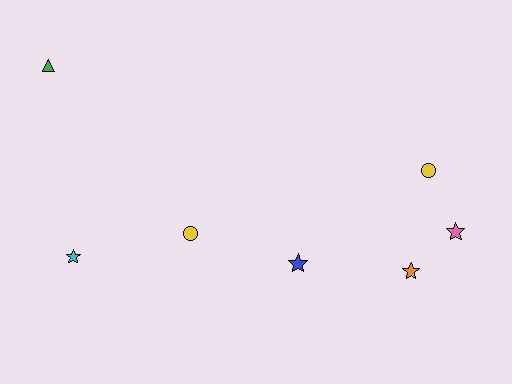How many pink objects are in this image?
There is 1 pink object.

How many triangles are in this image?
There is 1 triangle.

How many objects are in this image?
There are 7 objects.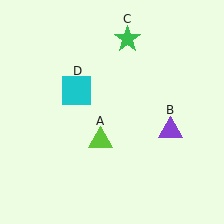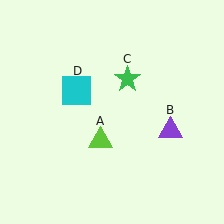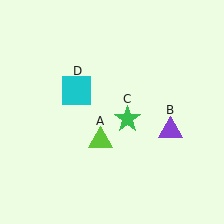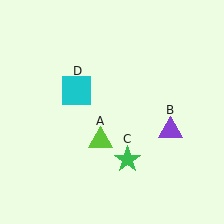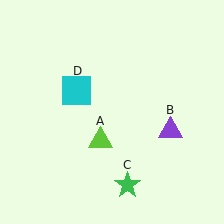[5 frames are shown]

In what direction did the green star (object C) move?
The green star (object C) moved down.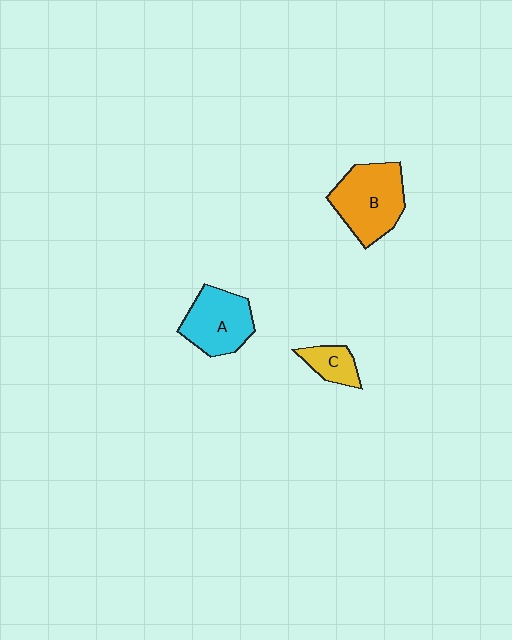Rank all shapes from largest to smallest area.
From largest to smallest: B (orange), A (cyan), C (yellow).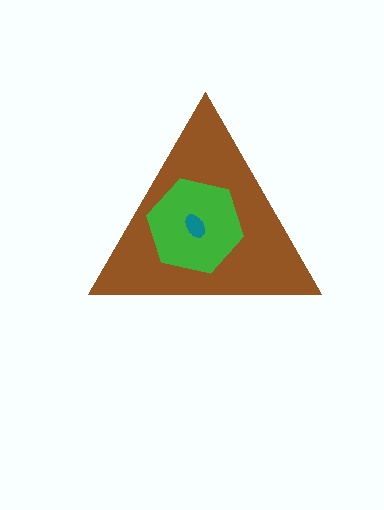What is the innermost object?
The teal ellipse.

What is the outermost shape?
The brown triangle.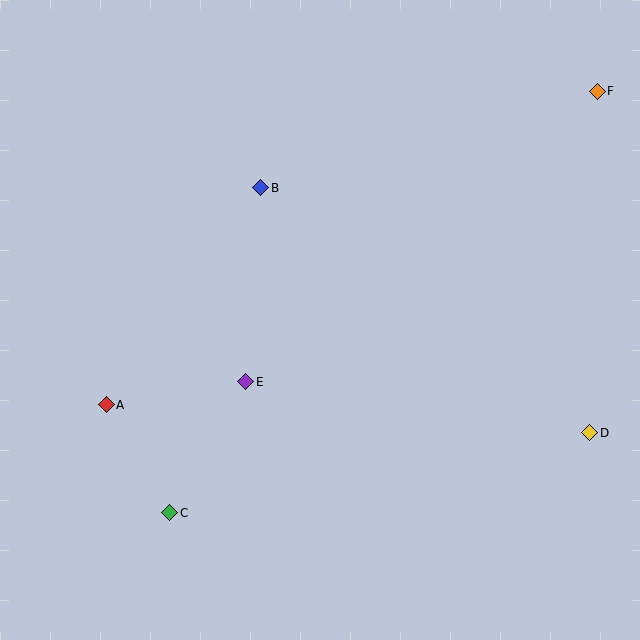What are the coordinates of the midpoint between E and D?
The midpoint between E and D is at (418, 407).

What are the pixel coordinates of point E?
Point E is at (246, 382).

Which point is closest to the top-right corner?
Point F is closest to the top-right corner.